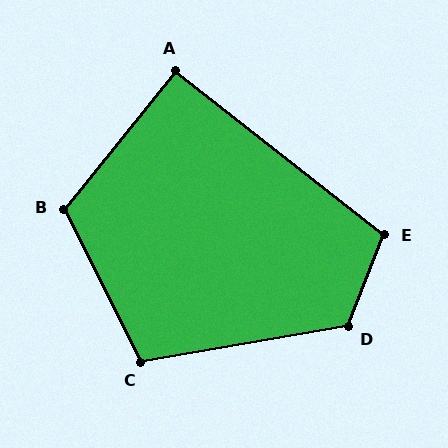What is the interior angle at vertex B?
Approximately 114 degrees (obtuse).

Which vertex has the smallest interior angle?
A, at approximately 91 degrees.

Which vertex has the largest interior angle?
D, at approximately 121 degrees.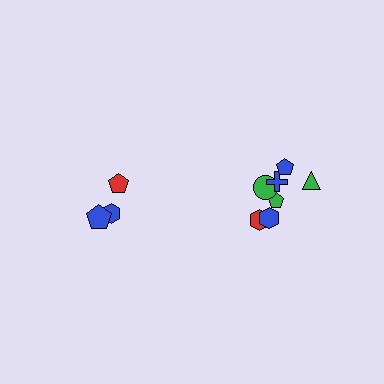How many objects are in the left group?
There are 3 objects.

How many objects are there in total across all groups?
There are 10 objects.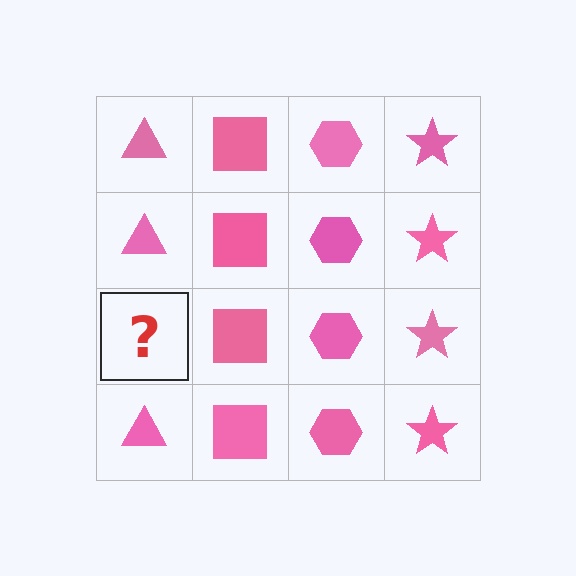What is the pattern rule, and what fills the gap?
The rule is that each column has a consistent shape. The gap should be filled with a pink triangle.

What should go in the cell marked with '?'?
The missing cell should contain a pink triangle.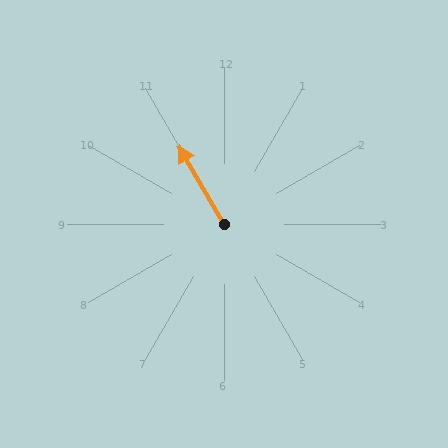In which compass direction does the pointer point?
Northwest.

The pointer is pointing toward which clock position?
Roughly 11 o'clock.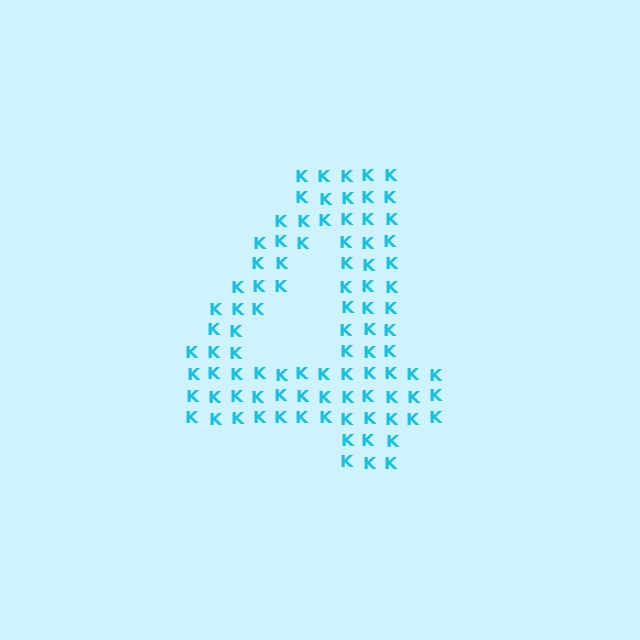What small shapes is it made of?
It is made of small letter K's.